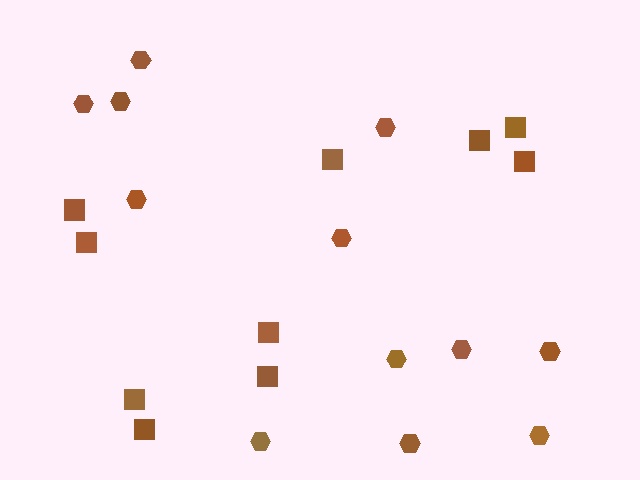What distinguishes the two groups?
There are 2 groups: one group of hexagons (12) and one group of squares (10).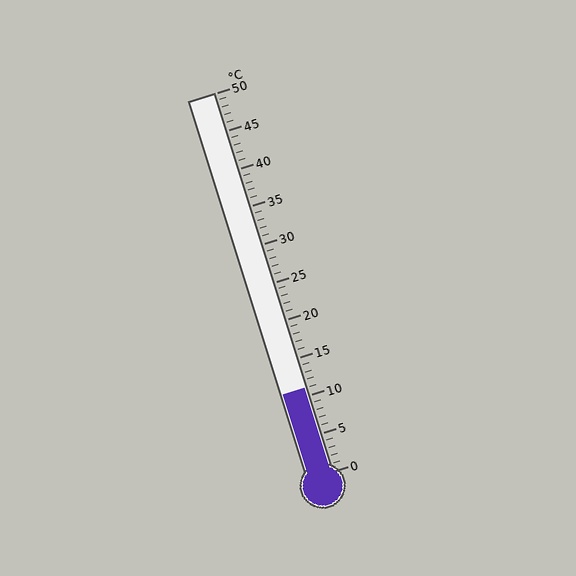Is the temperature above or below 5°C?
The temperature is above 5°C.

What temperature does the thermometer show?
The thermometer shows approximately 11°C.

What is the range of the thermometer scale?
The thermometer scale ranges from 0°C to 50°C.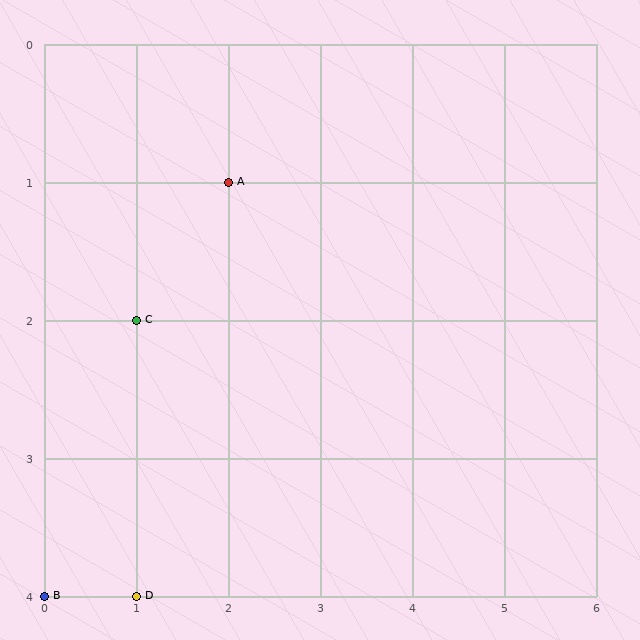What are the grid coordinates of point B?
Point B is at grid coordinates (0, 4).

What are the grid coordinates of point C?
Point C is at grid coordinates (1, 2).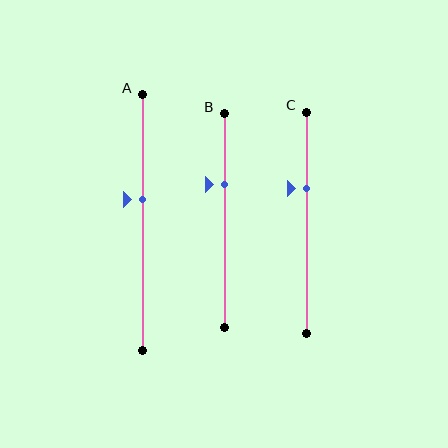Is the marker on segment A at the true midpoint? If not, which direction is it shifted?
No, the marker on segment A is shifted upward by about 9% of the segment length.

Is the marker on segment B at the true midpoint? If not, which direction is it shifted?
No, the marker on segment B is shifted upward by about 17% of the segment length.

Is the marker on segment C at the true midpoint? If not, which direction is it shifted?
No, the marker on segment C is shifted upward by about 16% of the segment length.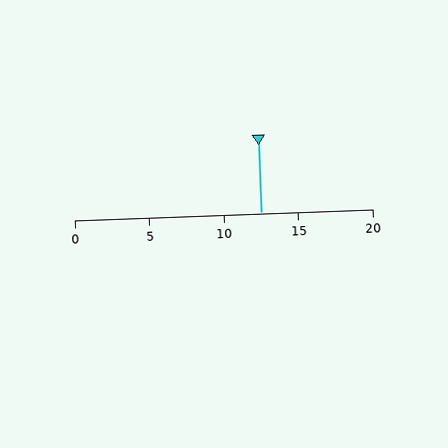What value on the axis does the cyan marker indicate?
The marker indicates approximately 12.5.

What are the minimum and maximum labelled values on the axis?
The axis runs from 0 to 20.